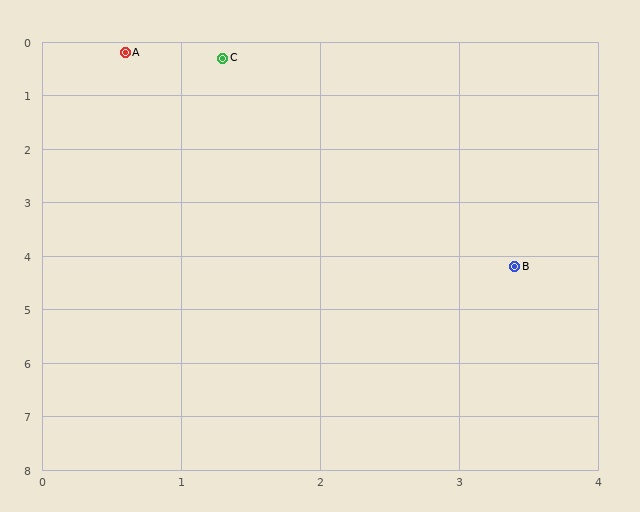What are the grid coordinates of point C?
Point C is at approximately (1.3, 0.3).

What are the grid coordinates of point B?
Point B is at approximately (3.4, 4.2).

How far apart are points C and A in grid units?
Points C and A are about 0.7 grid units apart.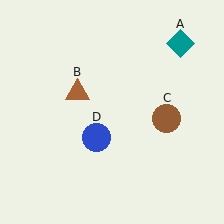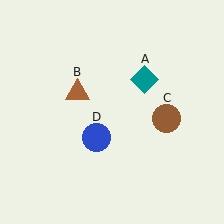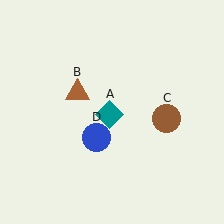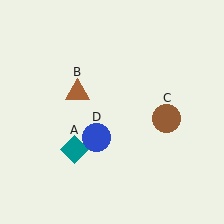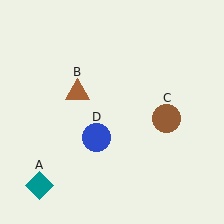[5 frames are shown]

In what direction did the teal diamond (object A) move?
The teal diamond (object A) moved down and to the left.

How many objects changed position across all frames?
1 object changed position: teal diamond (object A).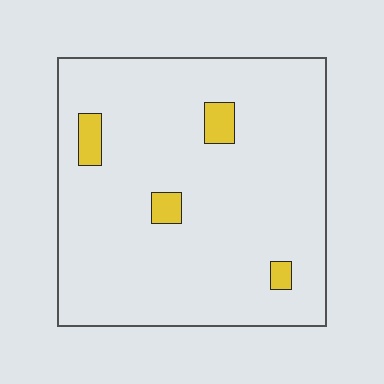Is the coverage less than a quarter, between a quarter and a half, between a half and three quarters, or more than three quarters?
Less than a quarter.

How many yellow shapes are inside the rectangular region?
4.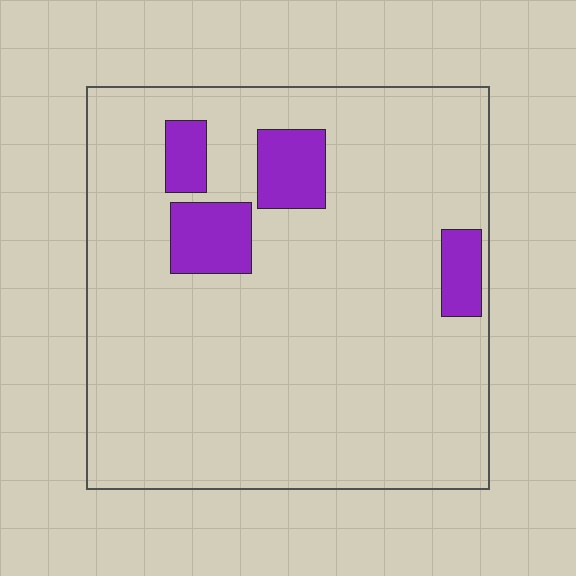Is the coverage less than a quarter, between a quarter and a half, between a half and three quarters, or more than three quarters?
Less than a quarter.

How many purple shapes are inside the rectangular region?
4.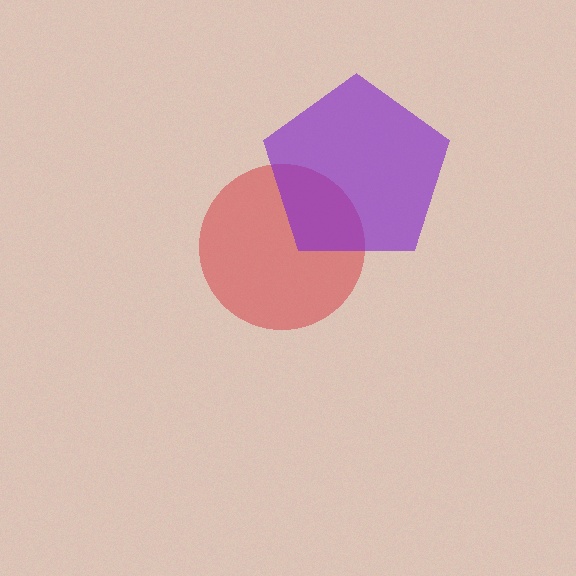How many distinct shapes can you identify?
There are 2 distinct shapes: a red circle, a purple pentagon.